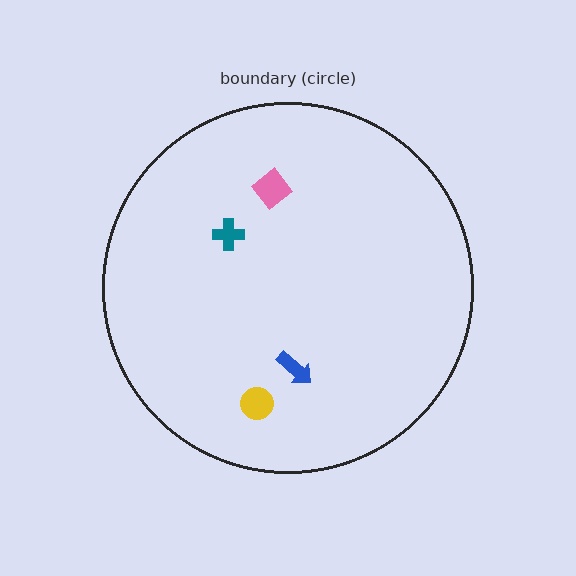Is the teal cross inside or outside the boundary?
Inside.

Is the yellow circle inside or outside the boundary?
Inside.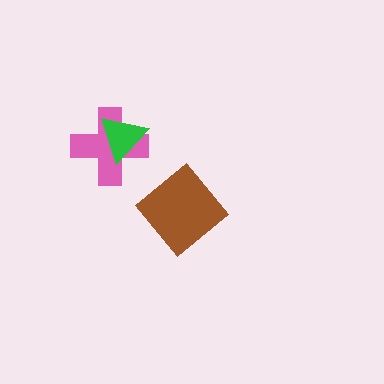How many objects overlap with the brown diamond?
0 objects overlap with the brown diamond.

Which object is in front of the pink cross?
The green triangle is in front of the pink cross.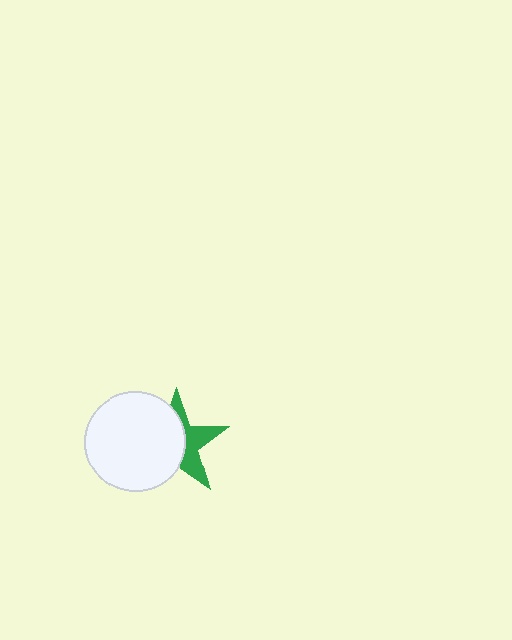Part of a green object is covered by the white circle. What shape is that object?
It is a star.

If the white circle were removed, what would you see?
You would see the complete green star.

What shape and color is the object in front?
The object in front is a white circle.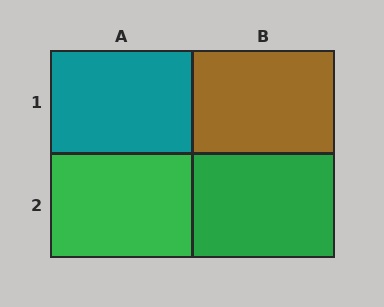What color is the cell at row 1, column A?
Teal.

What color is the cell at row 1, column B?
Brown.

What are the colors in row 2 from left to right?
Green, green.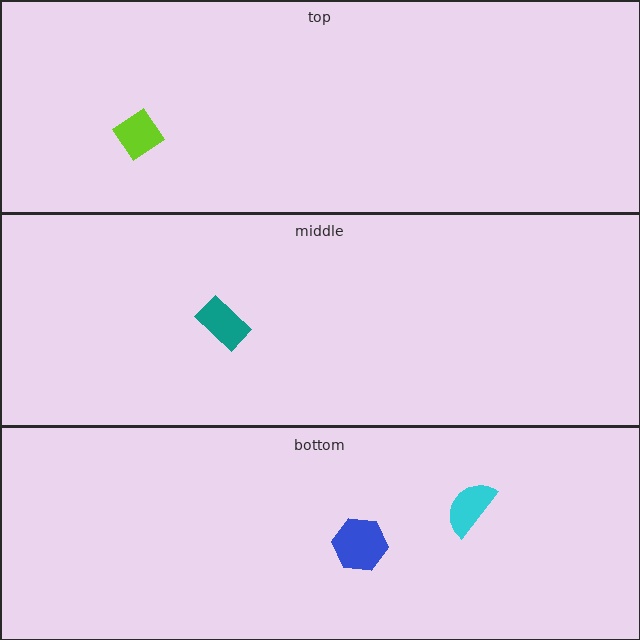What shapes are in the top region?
The lime diamond.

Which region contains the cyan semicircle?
The bottom region.